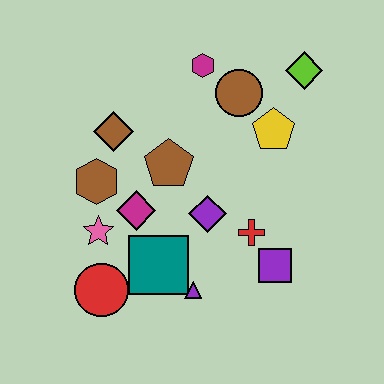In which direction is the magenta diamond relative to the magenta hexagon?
The magenta diamond is below the magenta hexagon.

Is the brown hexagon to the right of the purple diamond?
No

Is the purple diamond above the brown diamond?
No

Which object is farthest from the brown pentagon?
The lime diamond is farthest from the brown pentagon.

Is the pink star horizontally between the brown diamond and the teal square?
No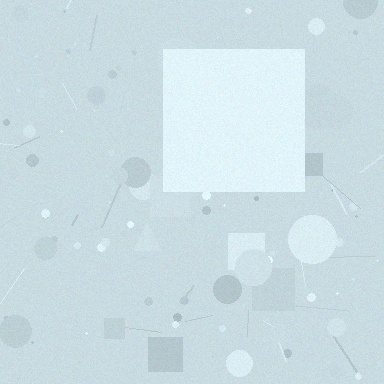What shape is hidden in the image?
A square is hidden in the image.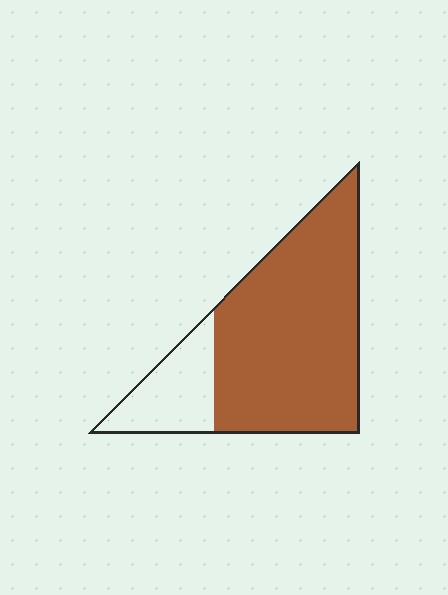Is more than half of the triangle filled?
Yes.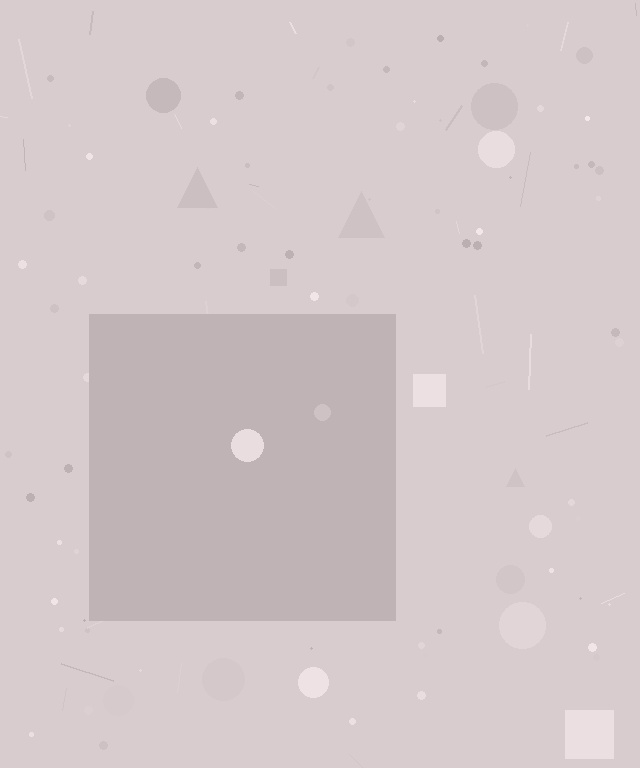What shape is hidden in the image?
A square is hidden in the image.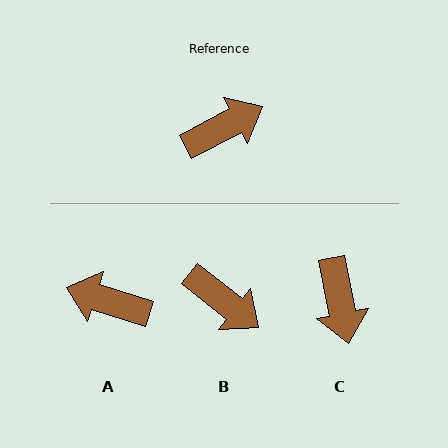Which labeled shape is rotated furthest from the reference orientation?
A, about 135 degrees away.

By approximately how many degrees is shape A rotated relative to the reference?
Approximately 135 degrees counter-clockwise.